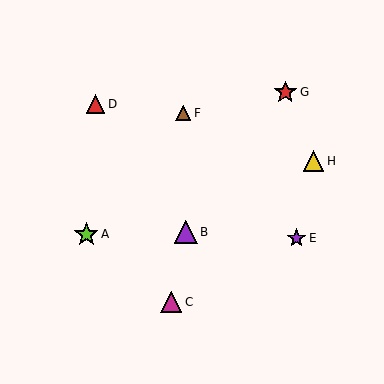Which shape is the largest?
The lime star (labeled A) is the largest.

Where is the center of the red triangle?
The center of the red triangle is at (95, 104).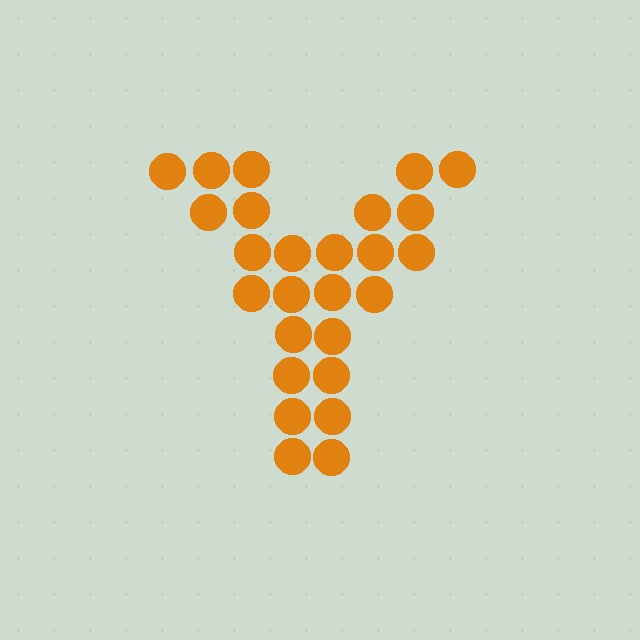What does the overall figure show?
The overall figure shows the letter Y.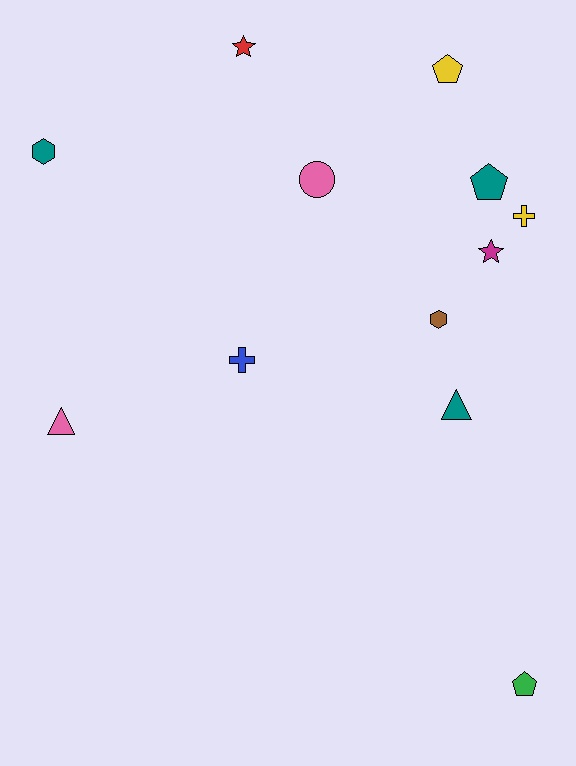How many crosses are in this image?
There are 2 crosses.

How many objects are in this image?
There are 12 objects.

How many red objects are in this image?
There is 1 red object.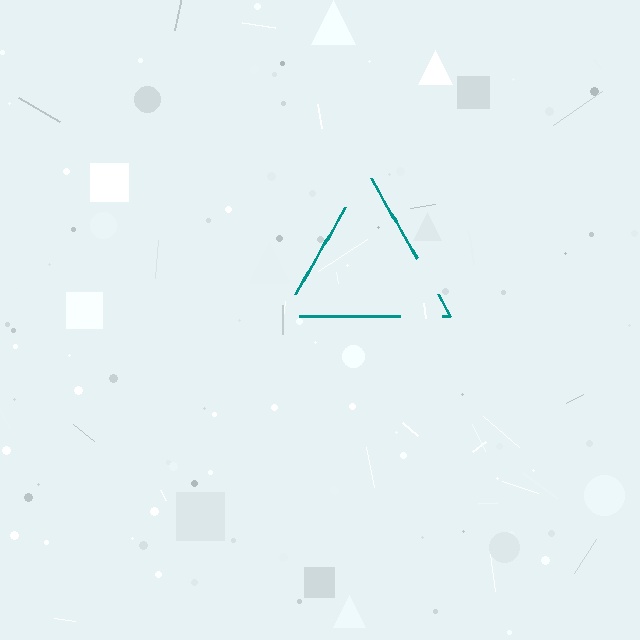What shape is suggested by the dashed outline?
The dashed outline suggests a triangle.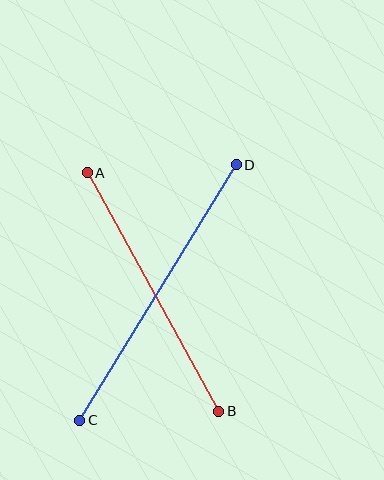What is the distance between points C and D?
The distance is approximately 300 pixels.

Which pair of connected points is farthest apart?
Points C and D are farthest apart.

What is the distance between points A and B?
The distance is approximately 272 pixels.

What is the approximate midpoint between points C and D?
The midpoint is at approximately (158, 293) pixels.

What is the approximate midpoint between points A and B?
The midpoint is at approximately (153, 292) pixels.